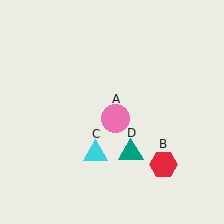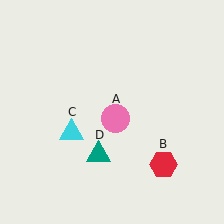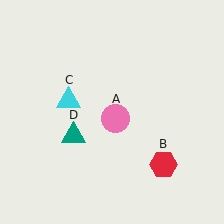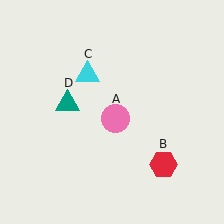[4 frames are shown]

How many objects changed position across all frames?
2 objects changed position: cyan triangle (object C), teal triangle (object D).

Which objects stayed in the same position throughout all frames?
Pink circle (object A) and red hexagon (object B) remained stationary.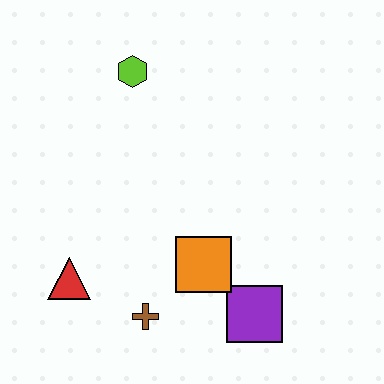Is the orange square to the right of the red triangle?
Yes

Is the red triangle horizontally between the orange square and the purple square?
No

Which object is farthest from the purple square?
The lime hexagon is farthest from the purple square.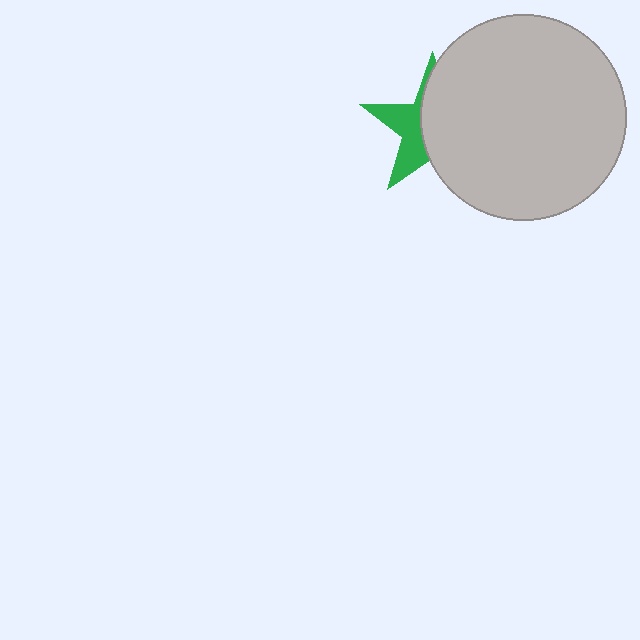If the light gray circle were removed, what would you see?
You would see the complete green star.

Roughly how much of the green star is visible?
A small part of it is visible (roughly 39%).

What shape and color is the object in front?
The object in front is a light gray circle.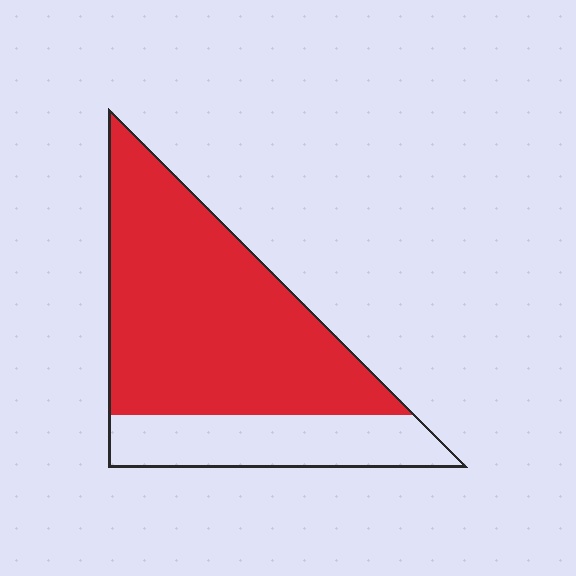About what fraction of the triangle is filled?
About three quarters (3/4).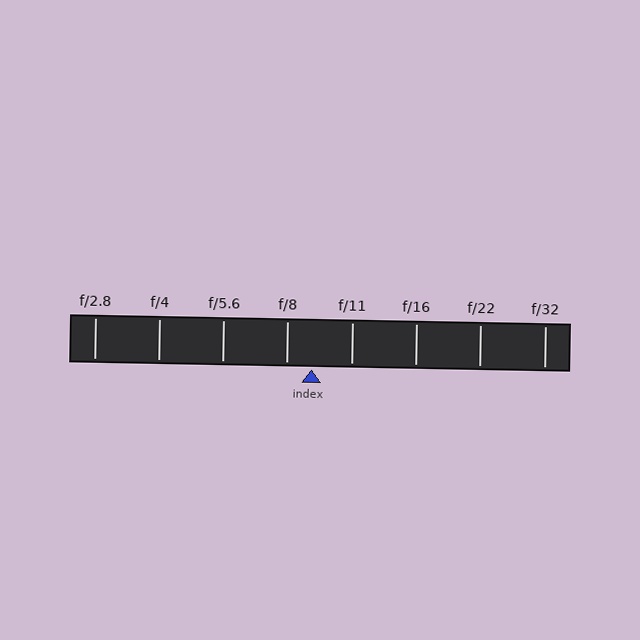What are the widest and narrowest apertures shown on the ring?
The widest aperture shown is f/2.8 and the narrowest is f/32.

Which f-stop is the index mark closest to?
The index mark is closest to f/8.